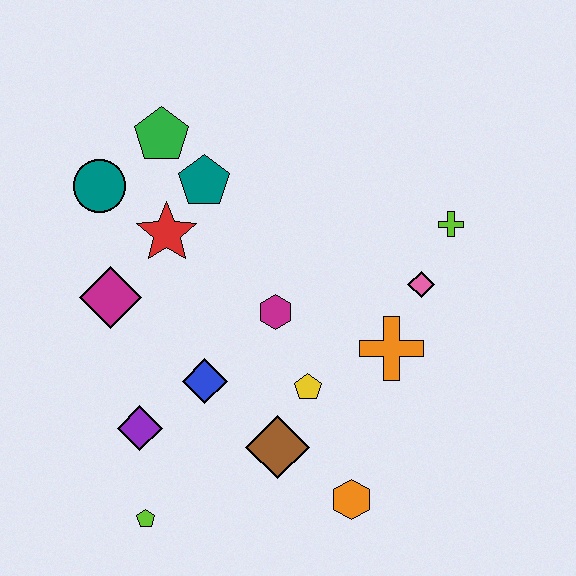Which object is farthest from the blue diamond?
The lime cross is farthest from the blue diamond.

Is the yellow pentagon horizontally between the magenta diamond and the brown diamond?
No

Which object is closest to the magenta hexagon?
The yellow pentagon is closest to the magenta hexagon.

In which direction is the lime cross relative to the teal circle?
The lime cross is to the right of the teal circle.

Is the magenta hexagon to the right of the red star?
Yes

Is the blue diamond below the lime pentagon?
No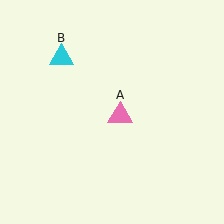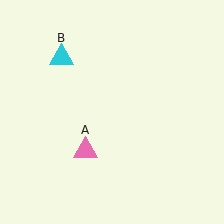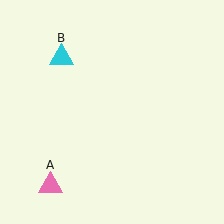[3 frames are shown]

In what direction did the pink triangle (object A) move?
The pink triangle (object A) moved down and to the left.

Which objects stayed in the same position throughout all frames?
Cyan triangle (object B) remained stationary.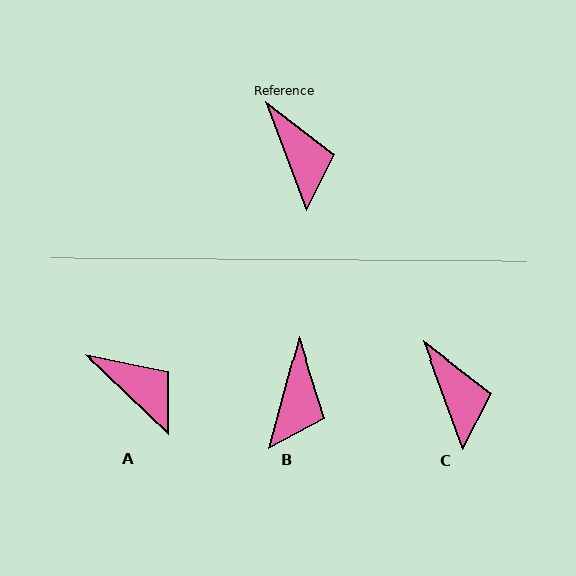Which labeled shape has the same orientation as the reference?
C.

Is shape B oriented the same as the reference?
No, it is off by about 35 degrees.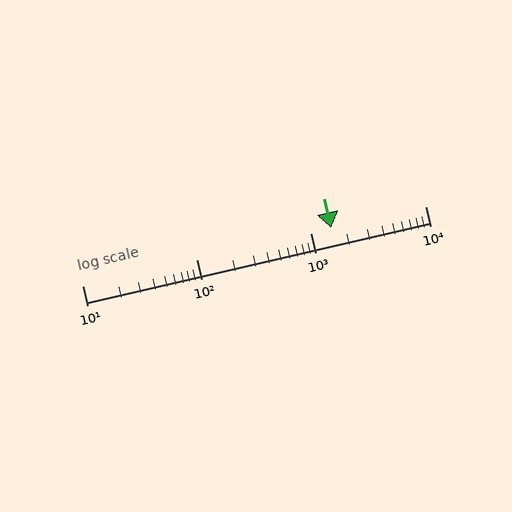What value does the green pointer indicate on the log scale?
The pointer indicates approximately 1500.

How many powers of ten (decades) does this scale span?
The scale spans 3 decades, from 10 to 10000.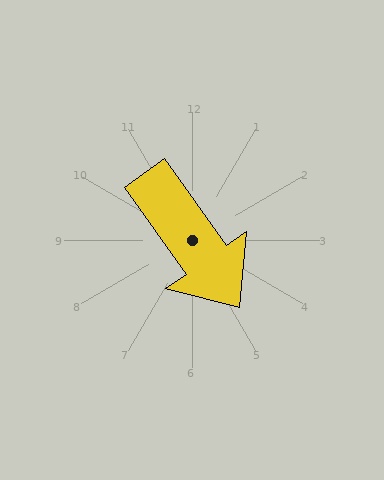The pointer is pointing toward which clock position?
Roughly 5 o'clock.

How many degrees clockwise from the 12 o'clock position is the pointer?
Approximately 145 degrees.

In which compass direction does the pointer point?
Southeast.